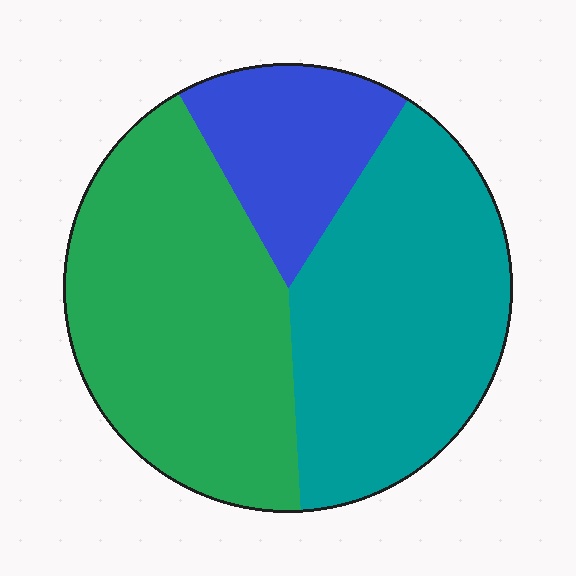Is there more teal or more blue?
Teal.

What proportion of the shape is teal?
Teal covers about 40% of the shape.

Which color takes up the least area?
Blue, at roughly 15%.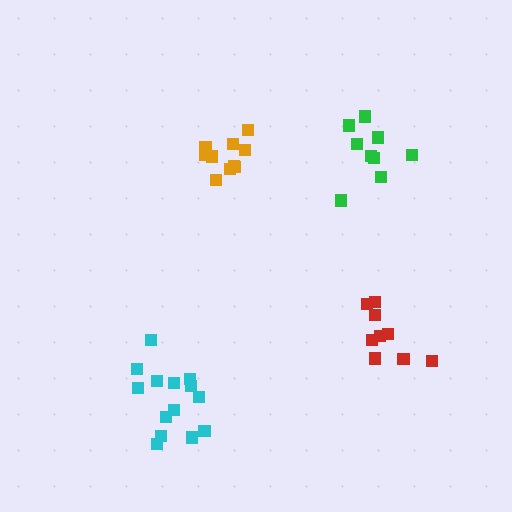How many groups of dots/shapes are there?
There are 4 groups.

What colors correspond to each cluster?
The clusters are colored: green, cyan, red, orange.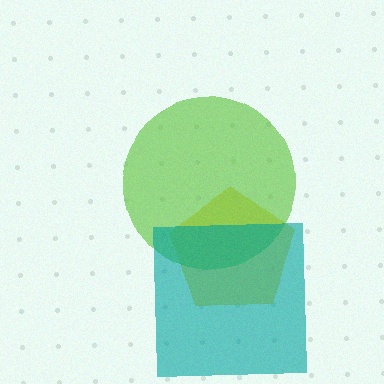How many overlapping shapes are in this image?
There are 3 overlapping shapes in the image.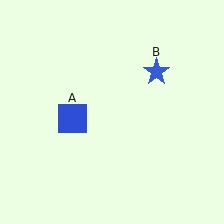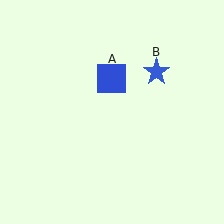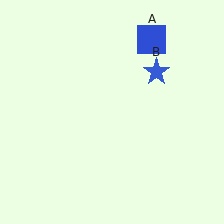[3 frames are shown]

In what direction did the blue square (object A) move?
The blue square (object A) moved up and to the right.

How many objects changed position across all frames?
1 object changed position: blue square (object A).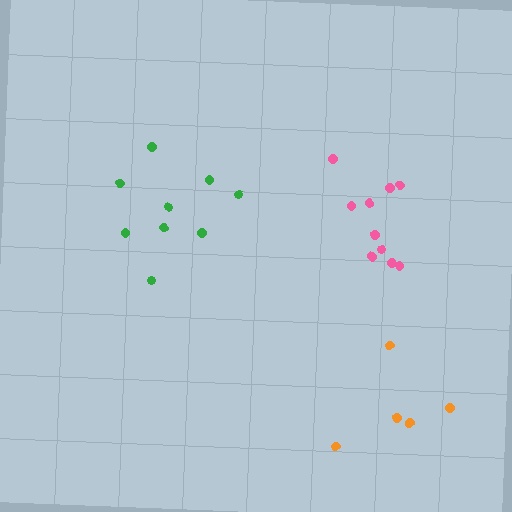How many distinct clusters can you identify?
There are 3 distinct clusters.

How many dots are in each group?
Group 1: 9 dots, Group 2: 5 dots, Group 3: 10 dots (24 total).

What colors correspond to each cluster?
The clusters are colored: green, orange, pink.